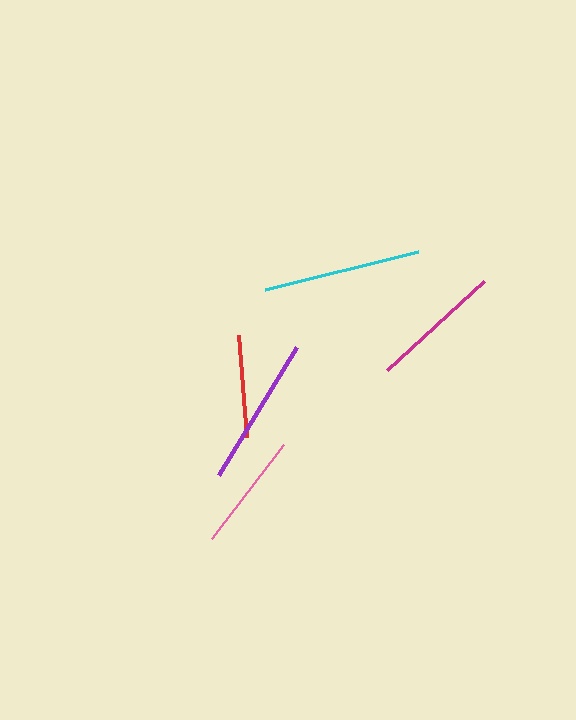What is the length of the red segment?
The red segment is approximately 102 pixels long.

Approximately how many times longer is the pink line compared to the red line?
The pink line is approximately 1.2 times the length of the red line.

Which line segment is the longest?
The cyan line is the longest at approximately 158 pixels.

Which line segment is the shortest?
The red line is the shortest at approximately 102 pixels.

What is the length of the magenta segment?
The magenta segment is approximately 131 pixels long.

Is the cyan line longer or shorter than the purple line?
The cyan line is longer than the purple line.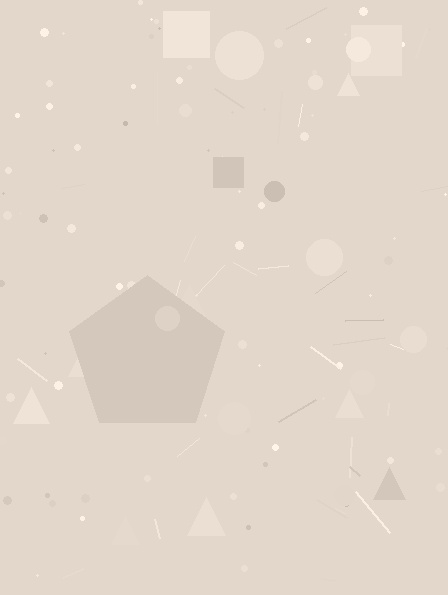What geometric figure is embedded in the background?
A pentagon is embedded in the background.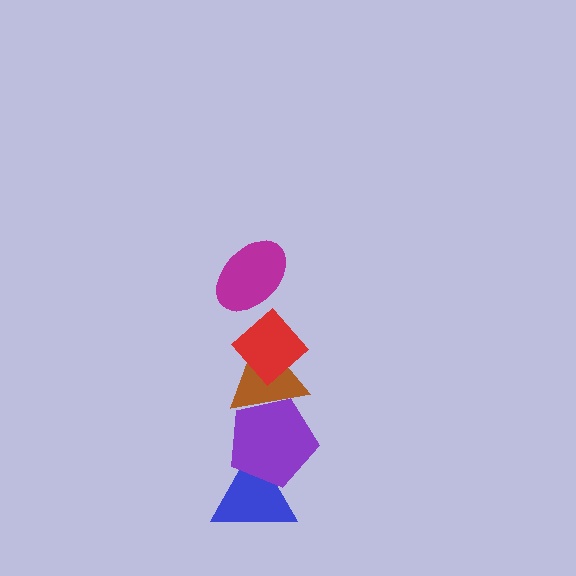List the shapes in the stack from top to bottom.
From top to bottom: the magenta ellipse, the red diamond, the brown triangle, the purple pentagon, the blue triangle.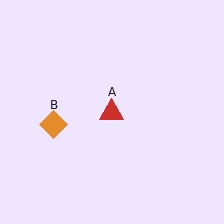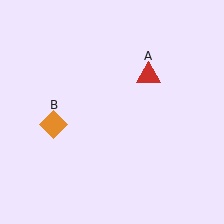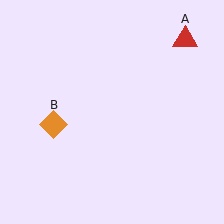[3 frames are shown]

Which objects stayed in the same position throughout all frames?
Orange diamond (object B) remained stationary.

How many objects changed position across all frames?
1 object changed position: red triangle (object A).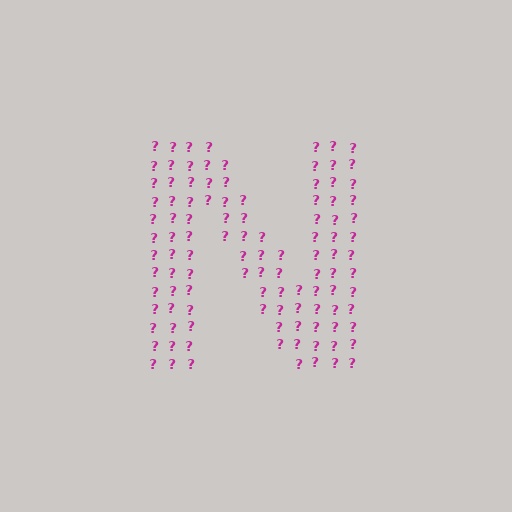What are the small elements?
The small elements are question marks.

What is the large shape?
The large shape is the letter N.